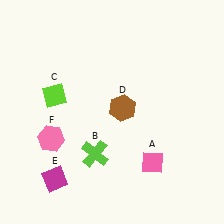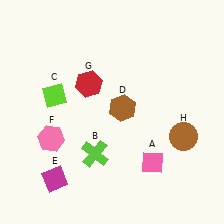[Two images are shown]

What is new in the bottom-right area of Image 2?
A brown circle (H) was added in the bottom-right area of Image 2.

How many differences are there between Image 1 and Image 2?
There are 2 differences between the two images.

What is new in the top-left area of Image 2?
A red hexagon (G) was added in the top-left area of Image 2.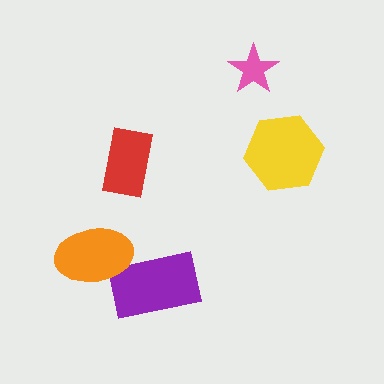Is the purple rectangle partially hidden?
Yes, it is partially covered by another shape.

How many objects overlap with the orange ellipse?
1 object overlaps with the orange ellipse.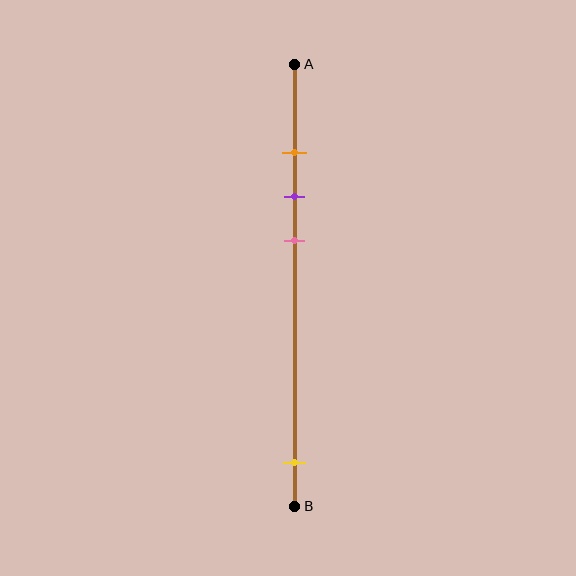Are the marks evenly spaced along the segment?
No, the marks are not evenly spaced.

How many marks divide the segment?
There are 4 marks dividing the segment.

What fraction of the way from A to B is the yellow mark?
The yellow mark is approximately 90% (0.9) of the way from A to B.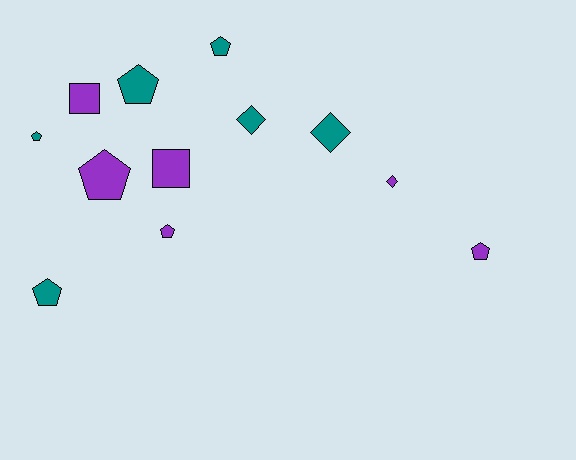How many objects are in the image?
There are 12 objects.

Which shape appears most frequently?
Pentagon, with 7 objects.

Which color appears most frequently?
Teal, with 6 objects.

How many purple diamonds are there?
There is 1 purple diamond.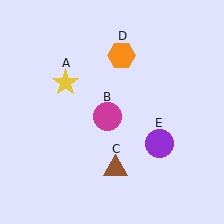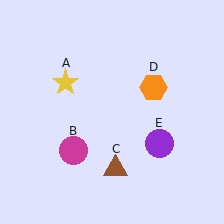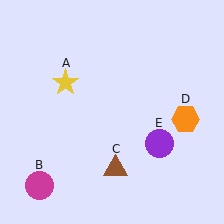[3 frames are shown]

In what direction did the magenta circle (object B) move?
The magenta circle (object B) moved down and to the left.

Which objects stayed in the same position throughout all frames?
Yellow star (object A) and brown triangle (object C) and purple circle (object E) remained stationary.